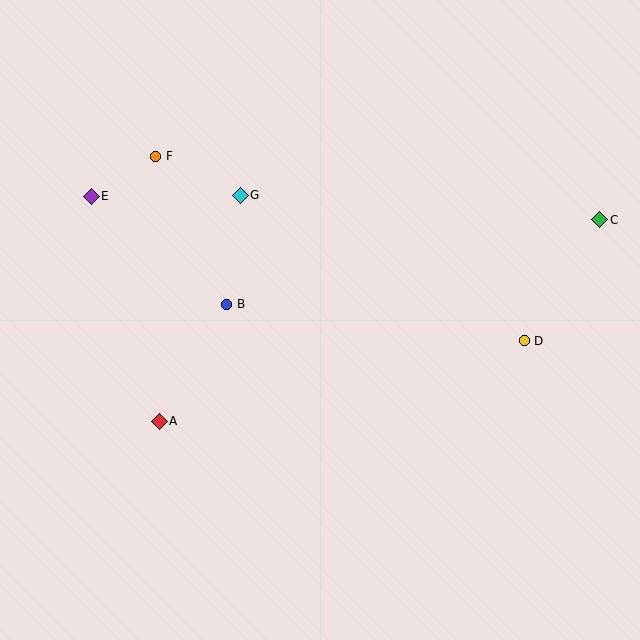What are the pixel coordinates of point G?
Point G is at (240, 195).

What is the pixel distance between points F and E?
The distance between F and E is 76 pixels.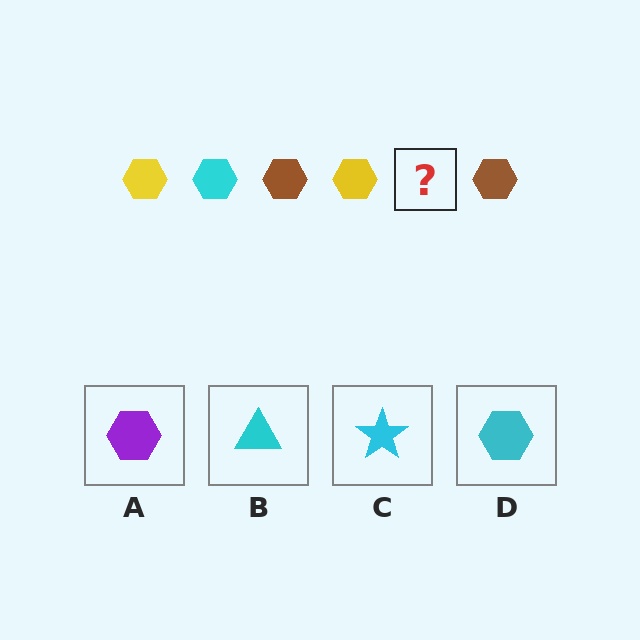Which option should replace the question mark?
Option D.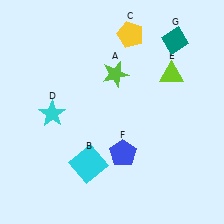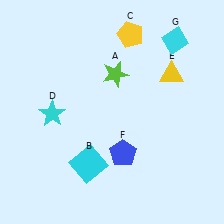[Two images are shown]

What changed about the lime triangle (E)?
In Image 1, E is lime. In Image 2, it changed to yellow.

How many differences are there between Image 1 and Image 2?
There are 2 differences between the two images.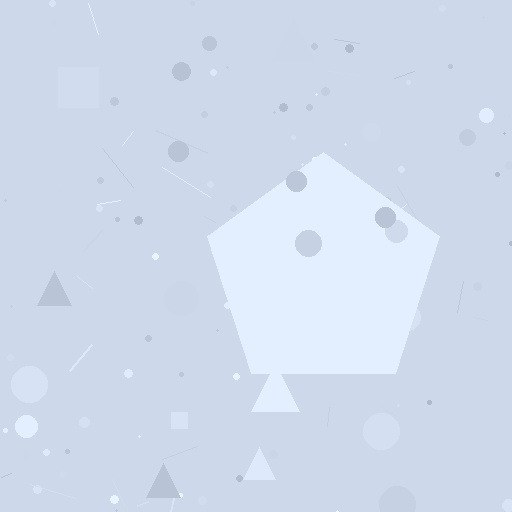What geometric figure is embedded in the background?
A pentagon is embedded in the background.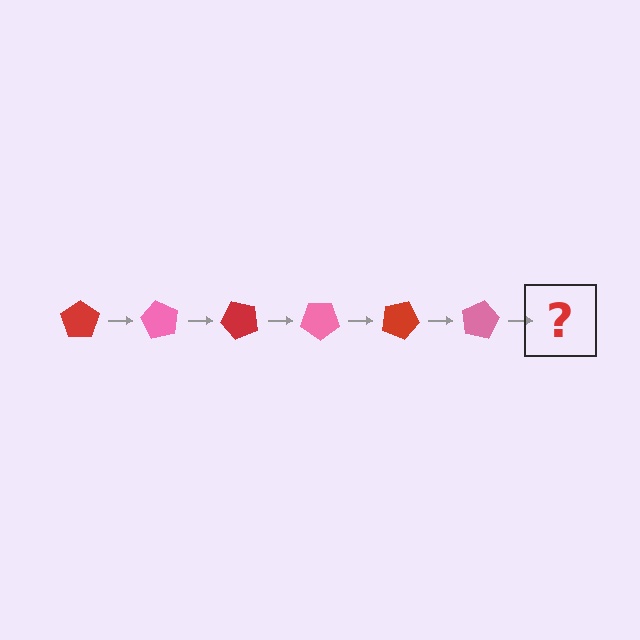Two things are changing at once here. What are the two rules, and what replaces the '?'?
The two rules are that it rotates 60 degrees each step and the color cycles through red and pink. The '?' should be a red pentagon, rotated 360 degrees from the start.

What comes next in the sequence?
The next element should be a red pentagon, rotated 360 degrees from the start.